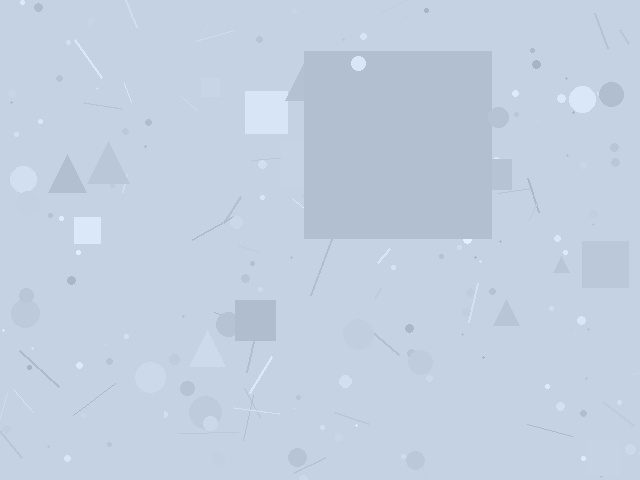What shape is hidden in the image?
A square is hidden in the image.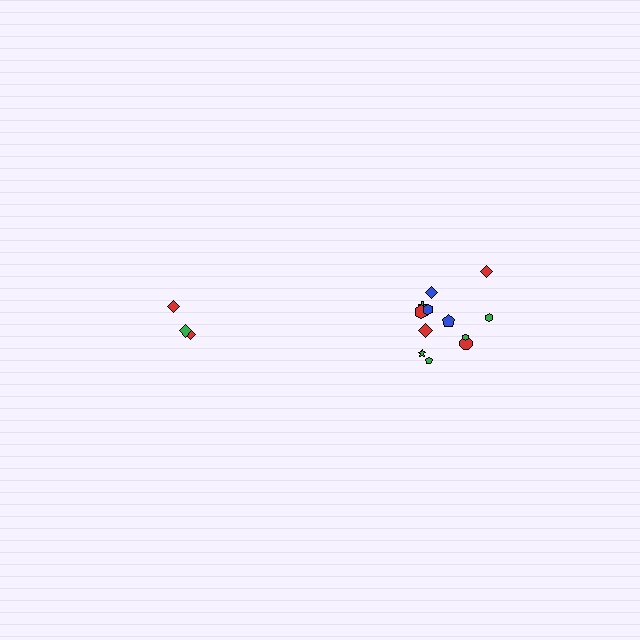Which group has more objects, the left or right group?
The right group.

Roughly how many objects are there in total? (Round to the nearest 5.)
Roughly 15 objects in total.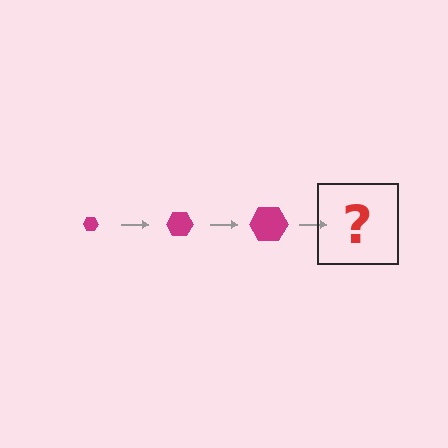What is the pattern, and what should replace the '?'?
The pattern is that the hexagon gets progressively larger each step. The '?' should be a magenta hexagon, larger than the previous one.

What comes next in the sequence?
The next element should be a magenta hexagon, larger than the previous one.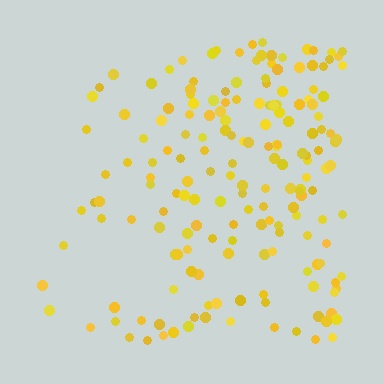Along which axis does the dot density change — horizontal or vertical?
Horizontal.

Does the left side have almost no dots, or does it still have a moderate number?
Still a moderate number, just noticeably fewer than the right.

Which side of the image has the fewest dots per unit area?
The left.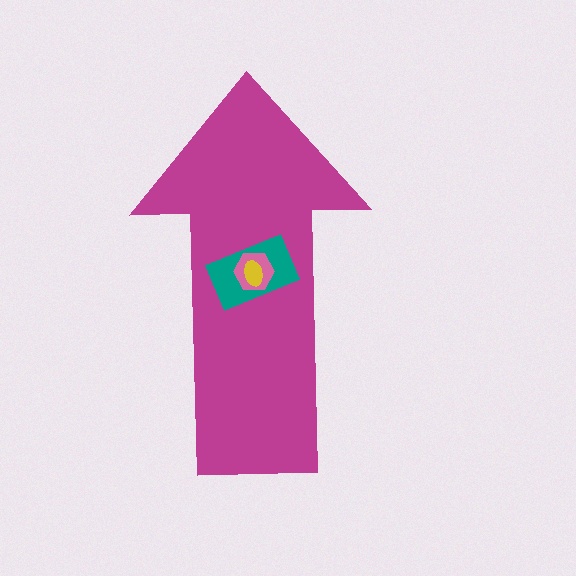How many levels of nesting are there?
4.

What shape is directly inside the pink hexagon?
The yellow ellipse.